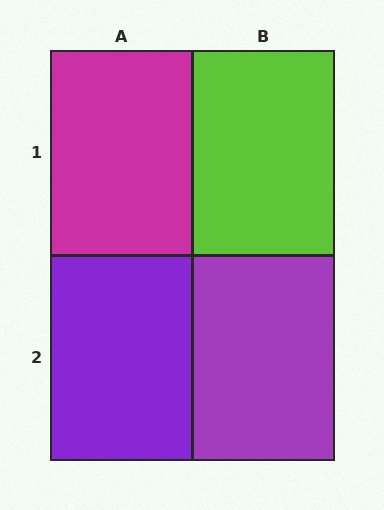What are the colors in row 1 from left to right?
Magenta, lime.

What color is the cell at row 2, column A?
Purple.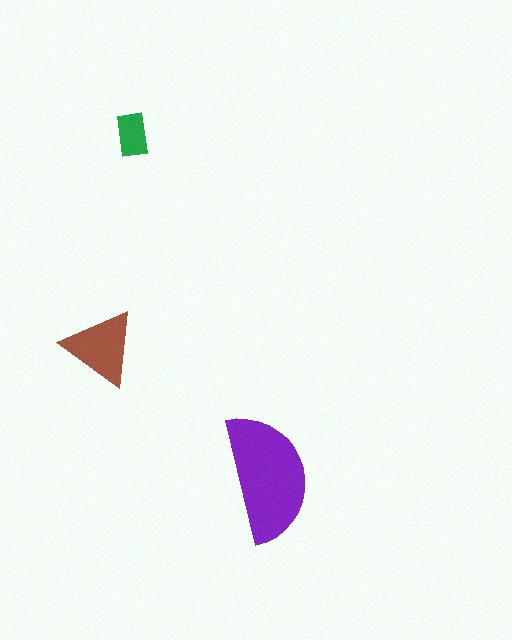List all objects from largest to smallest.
The purple semicircle, the brown triangle, the green rectangle.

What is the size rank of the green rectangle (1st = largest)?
3rd.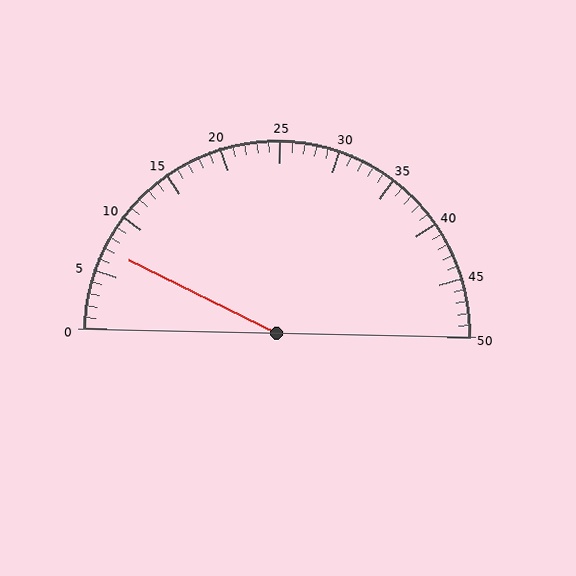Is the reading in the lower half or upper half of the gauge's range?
The reading is in the lower half of the range (0 to 50).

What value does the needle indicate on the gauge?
The needle indicates approximately 7.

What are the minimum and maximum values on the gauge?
The gauge ranges from 0 to 50.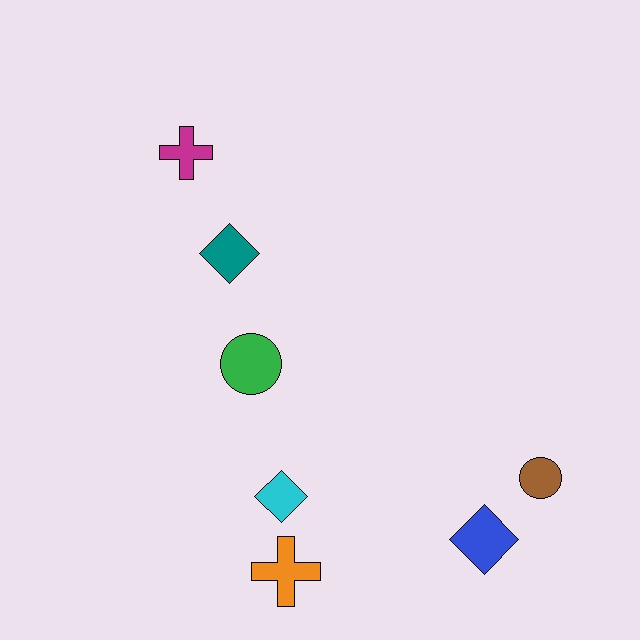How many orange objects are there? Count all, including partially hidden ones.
There is 1 orange object.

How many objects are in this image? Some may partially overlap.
There are 7 objects.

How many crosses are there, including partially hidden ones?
There are 2 crosses.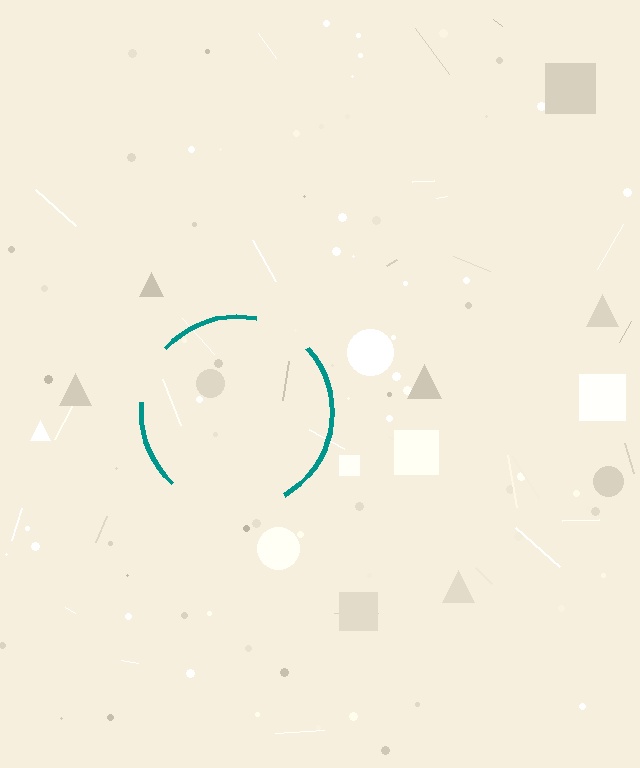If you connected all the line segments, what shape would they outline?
They would outline a circle.